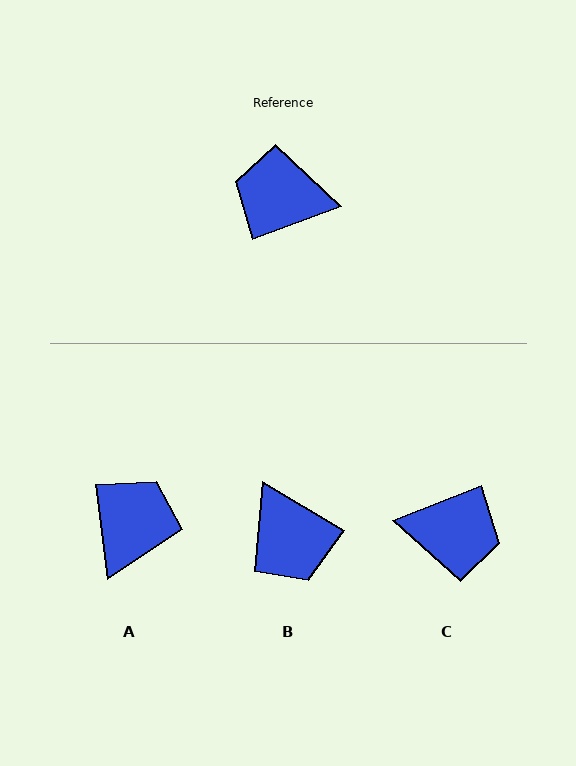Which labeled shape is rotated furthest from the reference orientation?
C, about 179 degrees away.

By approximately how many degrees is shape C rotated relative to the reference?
Approximately 179 degrees clockwise.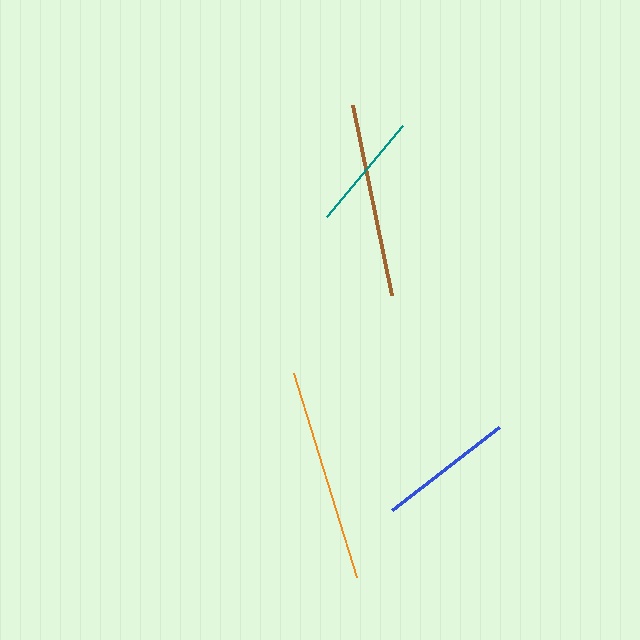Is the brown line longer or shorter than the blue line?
The brown line is longer than the blue line.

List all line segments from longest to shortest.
From longest to shortest: orange, brown, blue, teal.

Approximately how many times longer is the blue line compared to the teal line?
The blue line is approximately 1.1 times the length of the teal line.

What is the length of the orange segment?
The orange segment is approximately 213 pixels long.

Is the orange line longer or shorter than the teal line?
The orange line is longer than the teal line.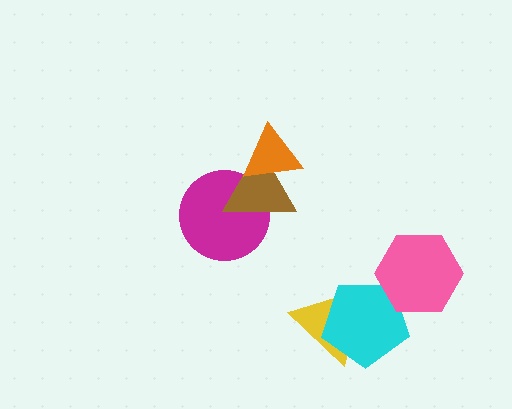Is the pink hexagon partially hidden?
No, no other shape covers it.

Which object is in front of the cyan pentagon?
The pink hexagon is in front of the cyan pentagon.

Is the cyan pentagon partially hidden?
Yes, it is partially covered by another shape.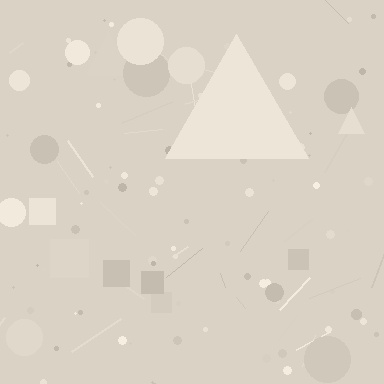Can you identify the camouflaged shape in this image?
The camouflaged shape is a triangle.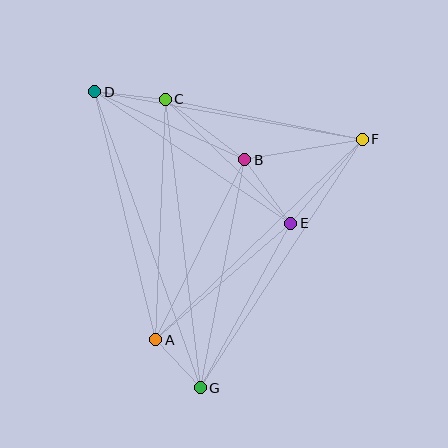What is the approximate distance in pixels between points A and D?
The distance between A and D is approximately 255 pixels.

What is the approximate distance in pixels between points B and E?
The distance between B and E is approximately 78 pixels.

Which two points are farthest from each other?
Points D and G are farthest from each other.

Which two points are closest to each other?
Points A and G are closest to each other.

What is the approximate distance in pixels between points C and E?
The distance between C and E is approximately 176 pixels.